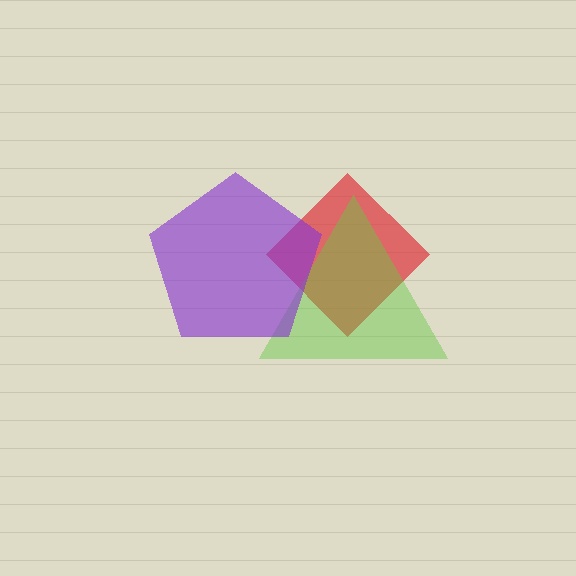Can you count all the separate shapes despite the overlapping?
Yes, there are 3 separate shapes.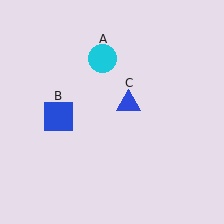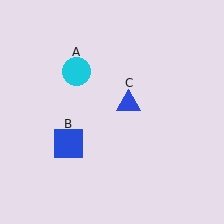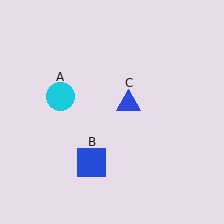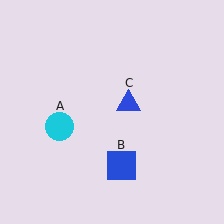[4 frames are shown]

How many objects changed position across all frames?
2 objects changed position: cyan circle (object A), blue square (object B).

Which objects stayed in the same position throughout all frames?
Blue triangle (object C) remained stationary.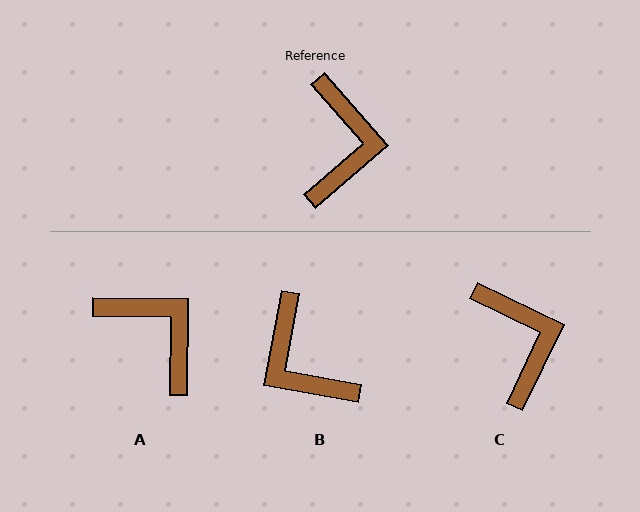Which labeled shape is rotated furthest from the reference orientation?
B, about 142 degrees away.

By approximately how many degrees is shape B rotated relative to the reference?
Approximately 142 degrees clockwise.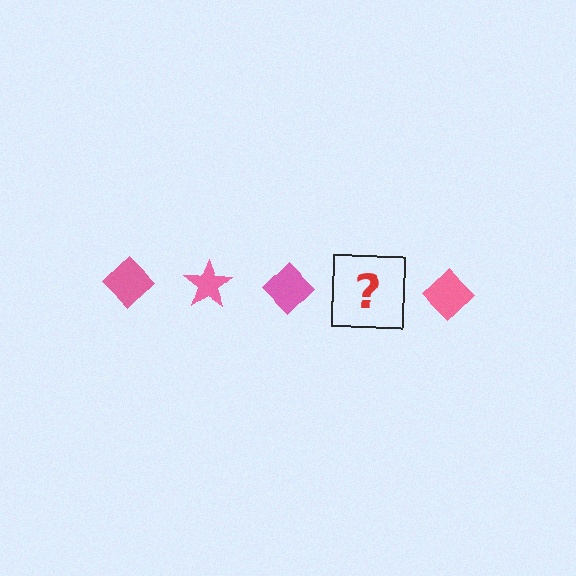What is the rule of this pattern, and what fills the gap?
The rule is that the pattern cycles through diamond, star shapes in pink. The gap should be filled with a pink star.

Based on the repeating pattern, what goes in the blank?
The blank should be a pink star.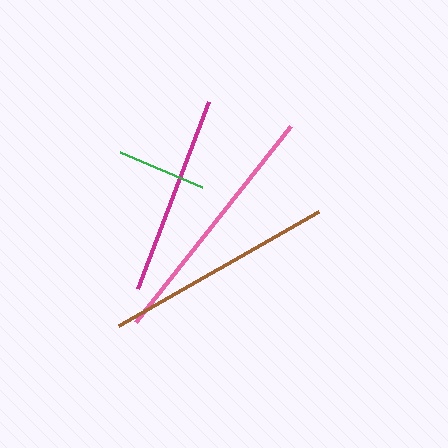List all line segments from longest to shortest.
From longest to shortest: pink, brown, magenta, green.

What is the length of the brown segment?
The brown segment is approximately 230 pixels long.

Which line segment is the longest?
The pink line is the longest at approximately 250 pixels.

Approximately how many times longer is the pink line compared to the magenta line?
The pink line is approximately 1.3 times the length of the magenta line.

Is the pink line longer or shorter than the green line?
The pink line is longer than the green line.